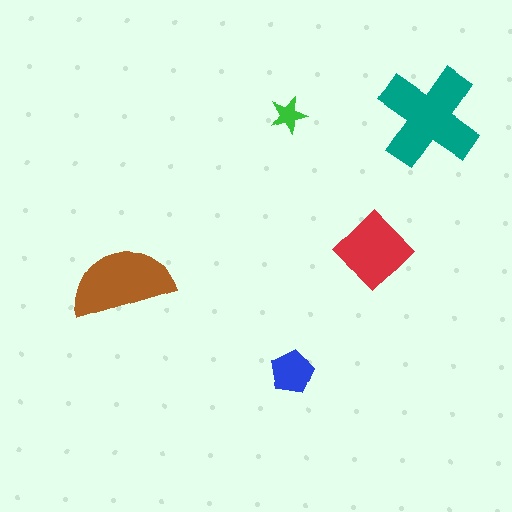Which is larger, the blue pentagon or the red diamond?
The red diamond.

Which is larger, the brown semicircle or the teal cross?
The teal cross.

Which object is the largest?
The teal cross.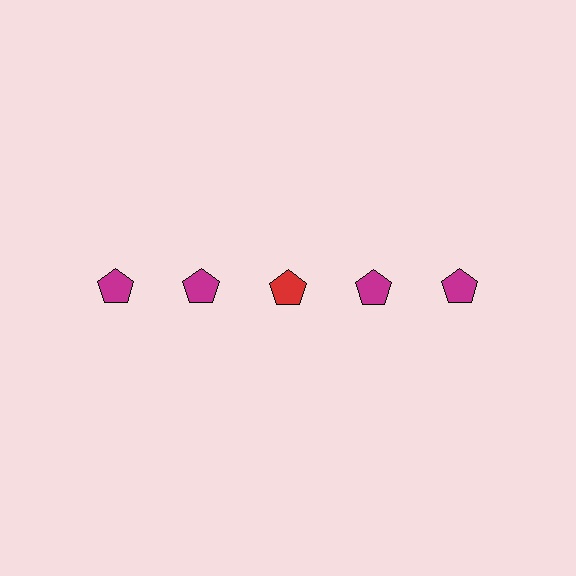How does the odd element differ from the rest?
It has a different color: red instead of magenta.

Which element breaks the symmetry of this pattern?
The red pentagon in the top row, center column breaks the symmetry. All other shapes are magenta pentagons.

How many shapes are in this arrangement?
There are 5 shapes arranged in a grid pattern.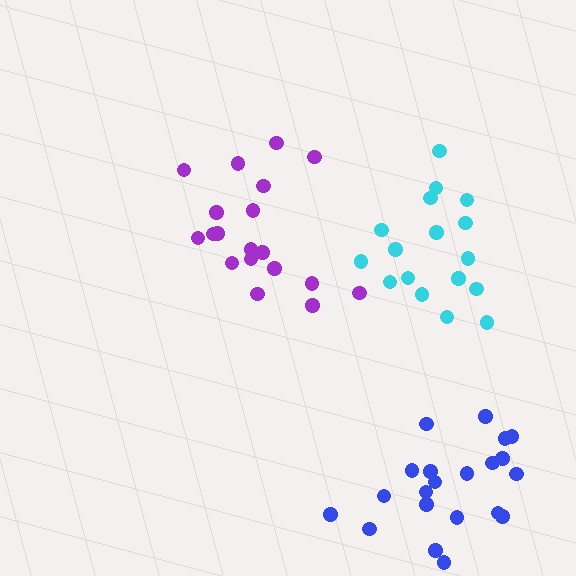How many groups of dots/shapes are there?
There are 3 groups.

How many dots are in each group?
Group 1: 17 dots, Group 2: 21 dots, Group 3: 19 dots (57 total).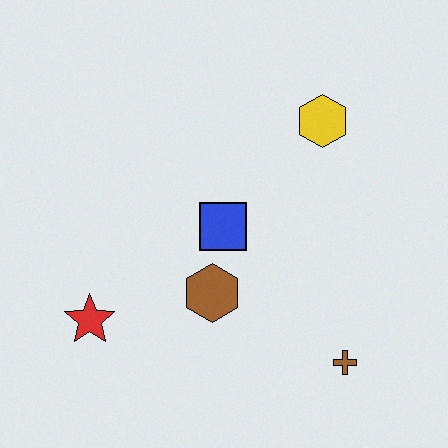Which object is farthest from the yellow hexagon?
The red star is farthest from the yellow hexagon.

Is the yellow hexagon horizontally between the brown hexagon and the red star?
No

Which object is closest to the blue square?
The brown hexagon is closest to the blue square.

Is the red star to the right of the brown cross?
No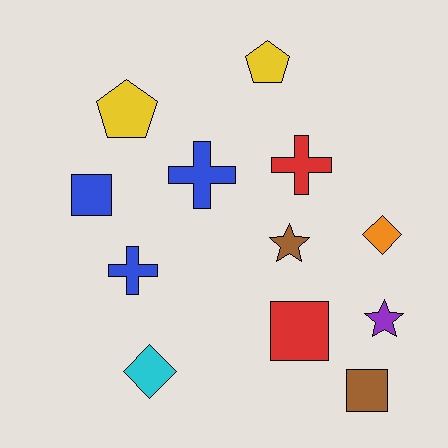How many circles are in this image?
There are no circles.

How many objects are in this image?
There are 12 objects.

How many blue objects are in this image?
There are 3 blue objects.